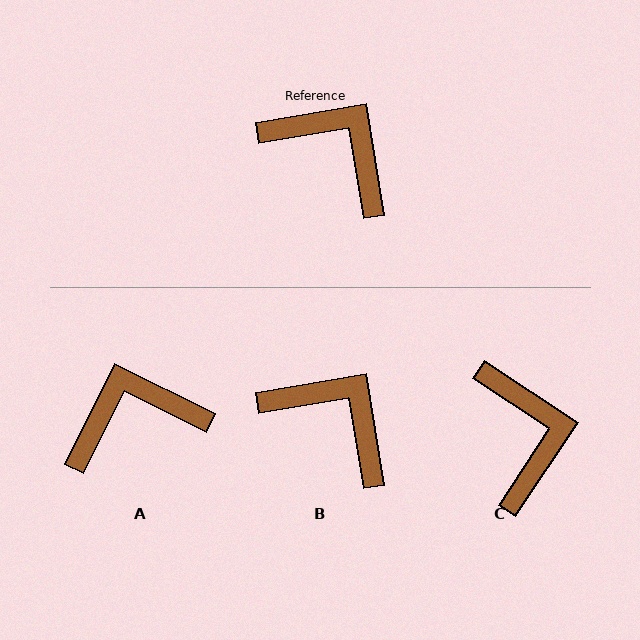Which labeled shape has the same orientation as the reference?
B.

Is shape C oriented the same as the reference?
No, it is off by about 43 degrees.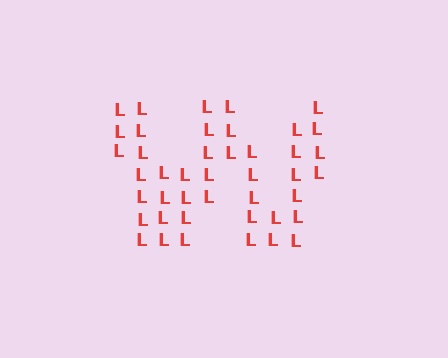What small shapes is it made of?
It is made of small letter L's.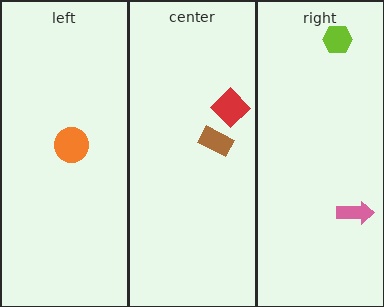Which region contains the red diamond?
The center region.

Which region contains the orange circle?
The left region.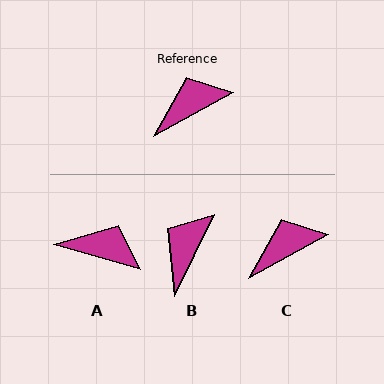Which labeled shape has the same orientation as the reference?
C.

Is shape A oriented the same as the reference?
No, it is off by about 45 degrees.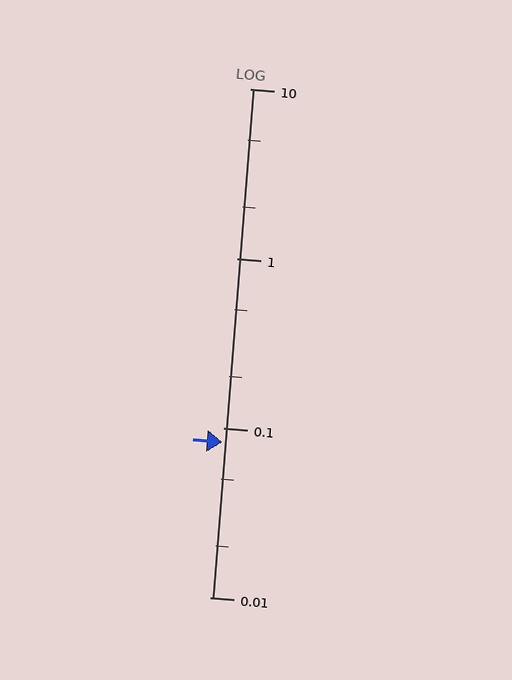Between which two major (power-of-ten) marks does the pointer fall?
The pointer is between 0.01 and 0.1.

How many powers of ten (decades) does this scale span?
The scale spans 3 decades, from 0.01 to 10.